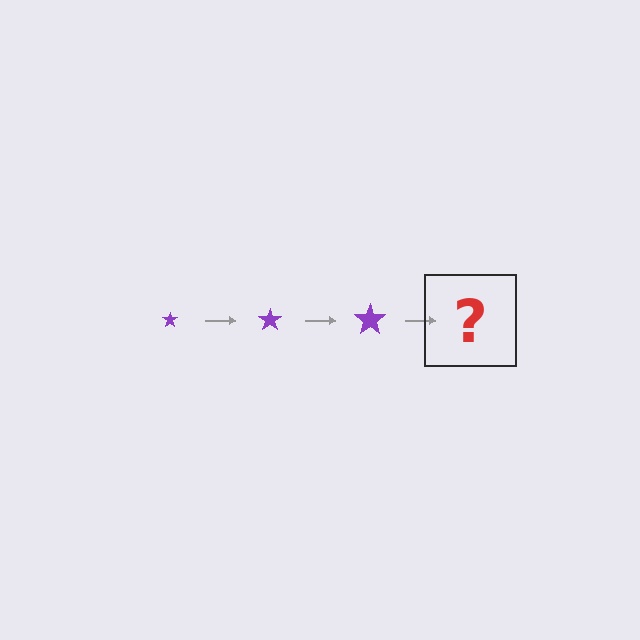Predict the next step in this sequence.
The next step is a purple star, larger than the previous one.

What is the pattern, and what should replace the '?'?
The pattern is that the star gets progressively larger each step. The '?' should be a purple star, larger than the previous one.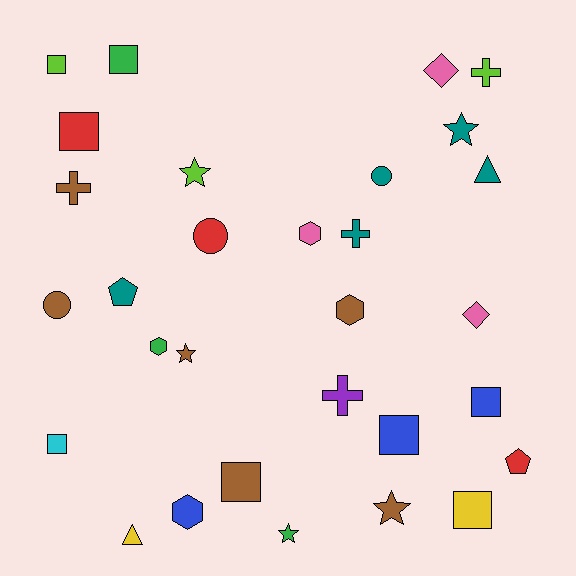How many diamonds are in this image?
There are 2 diamonds.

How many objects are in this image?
There are 30 objects.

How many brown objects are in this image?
There are 6 brown objects.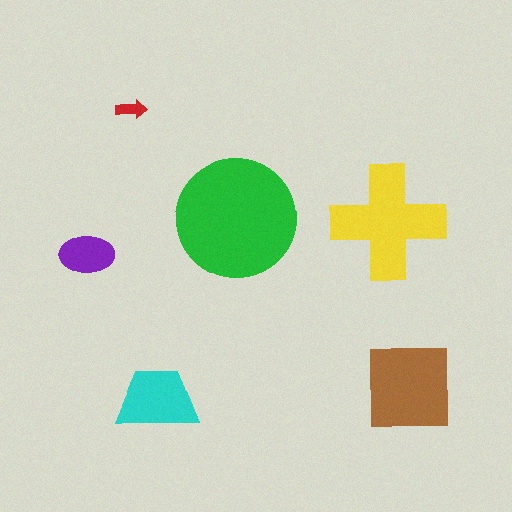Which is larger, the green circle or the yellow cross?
The green circle.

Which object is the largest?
The green circle.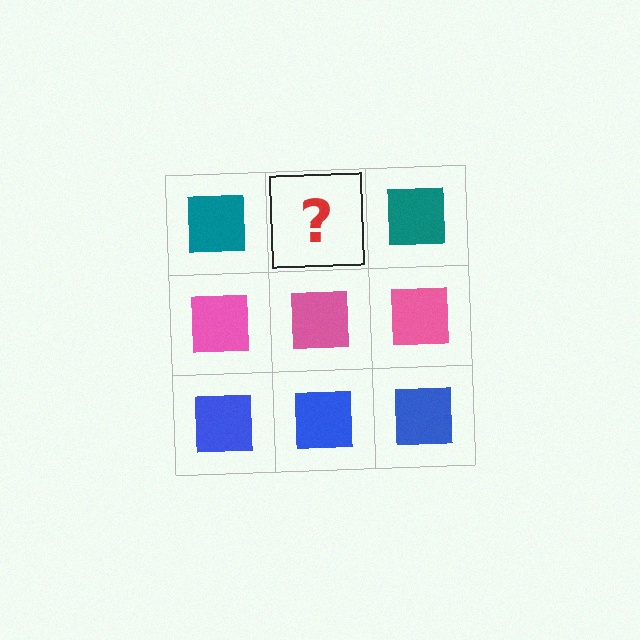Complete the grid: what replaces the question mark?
The question mark should be replaced with a teal square.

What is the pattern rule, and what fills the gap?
The rule is that each row has a consistent color. The gap should be filled with a teal square.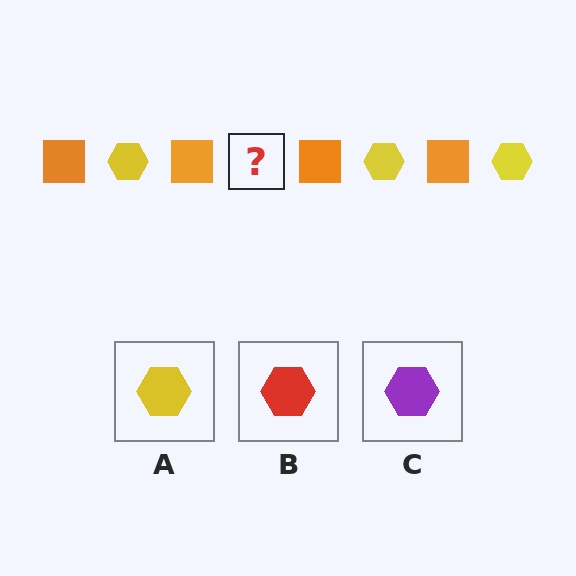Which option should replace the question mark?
Option A.